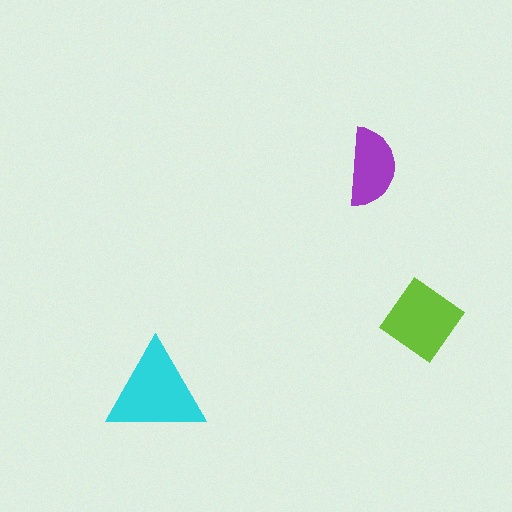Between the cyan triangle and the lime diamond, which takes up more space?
The cyan triangle.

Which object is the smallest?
The purple semicircle.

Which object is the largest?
The cyan triangle.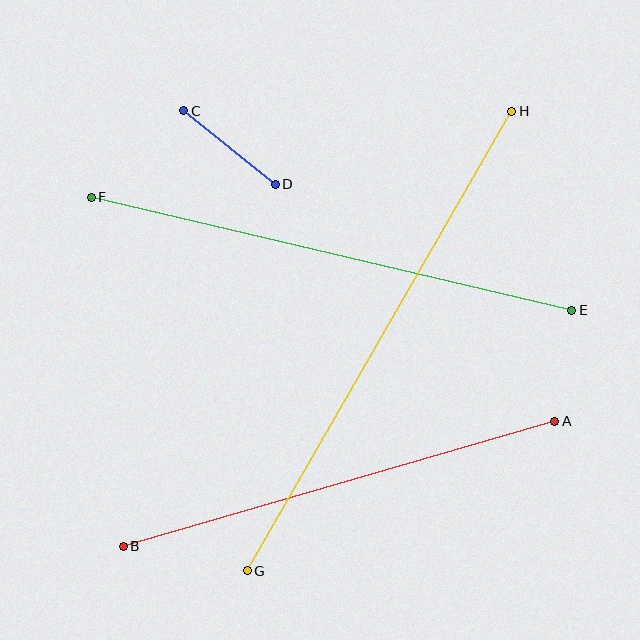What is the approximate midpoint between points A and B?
The midpoint is at approximately (339, 484) pixels.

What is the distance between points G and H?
The distance is approximately 531 pixels.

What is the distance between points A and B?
The distance is approximately 449 pixels.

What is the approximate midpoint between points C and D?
The midpoint is at approximately (230, 148) pixels.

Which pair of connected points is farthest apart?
Points G and H are farthest apart.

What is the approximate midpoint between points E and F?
The midpoint is at approximately (331, 254) pixels.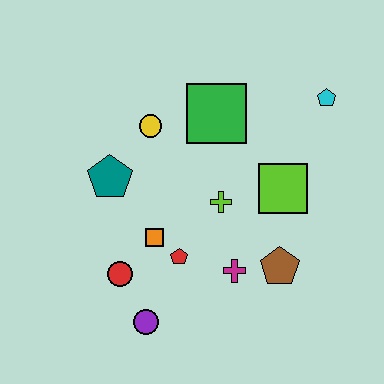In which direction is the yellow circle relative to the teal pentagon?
The yellow circle is above the teal pentagon.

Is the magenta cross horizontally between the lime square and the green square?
Yes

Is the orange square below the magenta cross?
No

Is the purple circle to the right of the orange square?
No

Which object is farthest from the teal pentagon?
The cyan pentagon is farthest from the teal pentagon.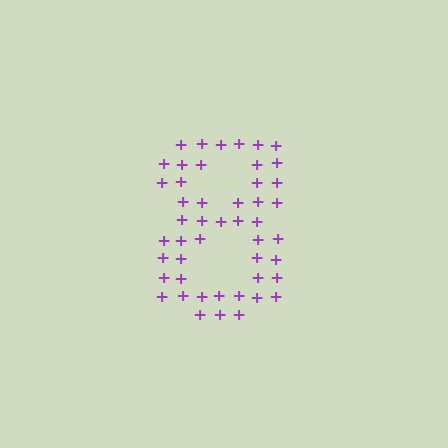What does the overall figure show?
The overall figure shows the digit 8.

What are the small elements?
The small elements are plus signs.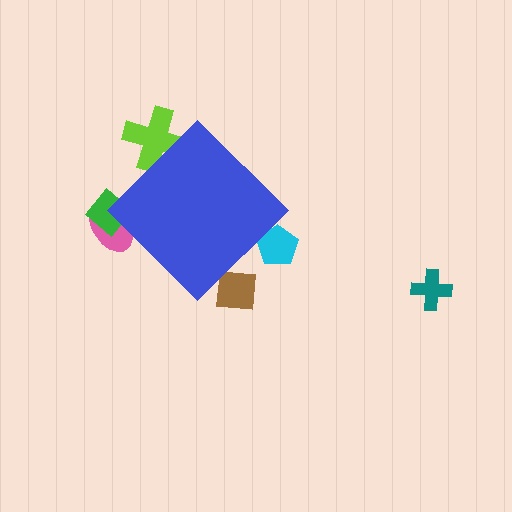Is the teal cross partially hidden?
No, the teal cross is fully visible.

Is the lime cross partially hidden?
Yes, the lime cross is partially hidden behind the blue diamond.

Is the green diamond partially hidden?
Yes, the green diamond is partially hidden behind the blue diamond.